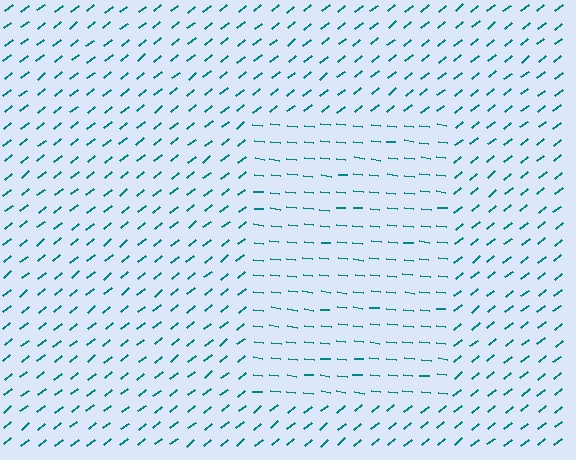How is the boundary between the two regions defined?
The boundary is defined purely by a change in line orientation (approximately 45 degrees difference). All lines are the same color and thickness.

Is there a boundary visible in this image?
Yes, there is a texture boundary formed by a change in line orientation.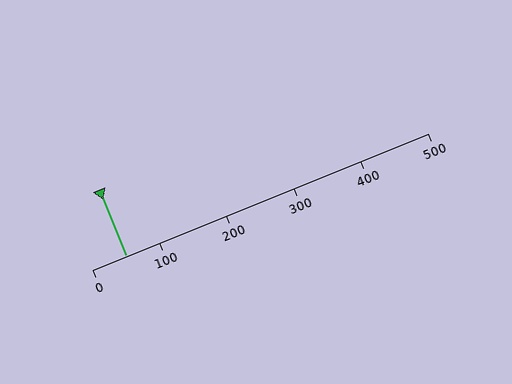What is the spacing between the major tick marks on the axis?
The major ticks are spaced 100 apart.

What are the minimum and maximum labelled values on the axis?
The axis runs from 0 to 500.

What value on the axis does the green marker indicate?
The marker indicates approximately 50.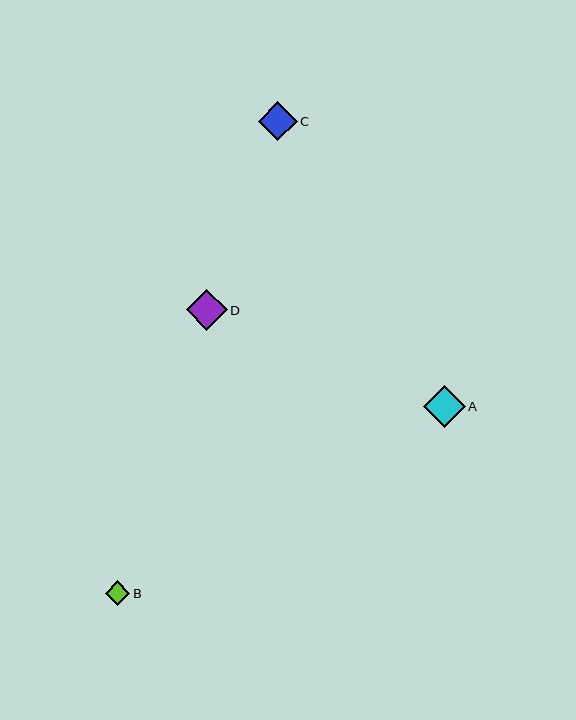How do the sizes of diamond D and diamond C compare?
Diamond D and diamond C are approximately the same size.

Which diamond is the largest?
Diamond A is the largest with a size of approximately 42 pixels.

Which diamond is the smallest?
Diamond B is the smallest with a size of approximately 25 pixels.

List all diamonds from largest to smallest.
From largest to smallest: A, D, C, B.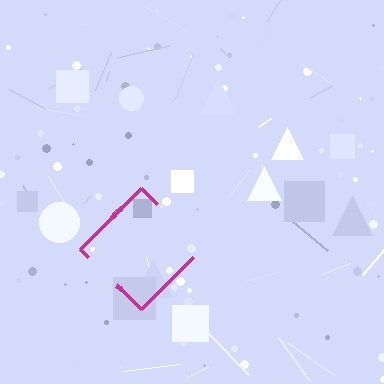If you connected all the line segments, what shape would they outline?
They would outline a diamond.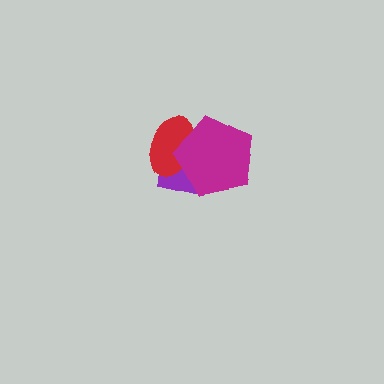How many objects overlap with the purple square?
2 objects overlap with the purple square.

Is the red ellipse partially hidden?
Yes, it is partially covered by another shape.